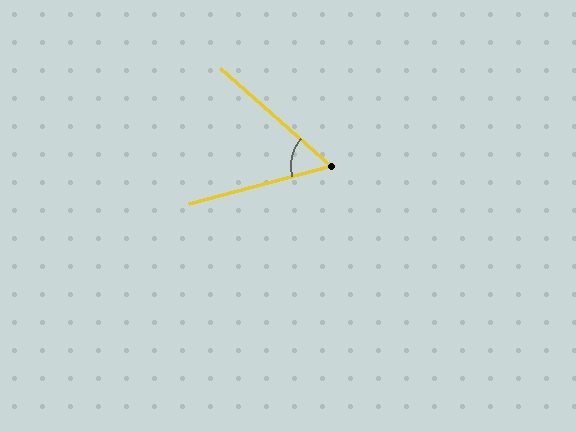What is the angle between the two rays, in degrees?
Approximately 57 degrees.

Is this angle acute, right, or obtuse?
It is acute.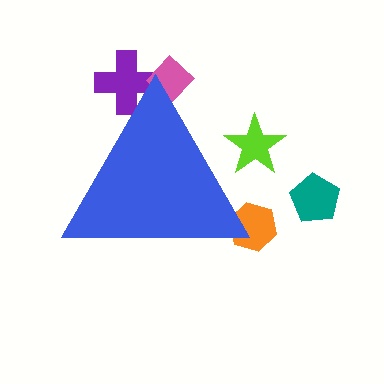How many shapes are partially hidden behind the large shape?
4 shapes are partially hidden.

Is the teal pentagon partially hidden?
No, the teal pentagon is fully visible.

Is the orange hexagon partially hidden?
Yes, the orange hexagon is partially hidden behind the blue triangle.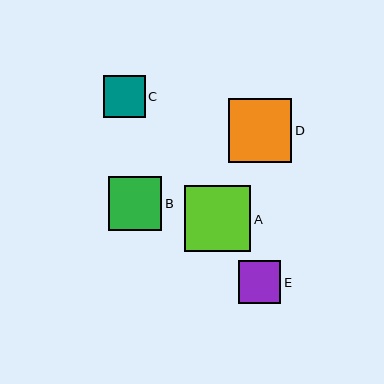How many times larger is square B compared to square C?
Square B is approximately 1.3 times the size of square C.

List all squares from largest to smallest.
From largest to smallest: A, D, B, E, C.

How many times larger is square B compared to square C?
Square B is approximately 1.3 times the size of square C.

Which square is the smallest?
Square C is the smallest with a size of approximately 42 pixels.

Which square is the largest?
Square A is the largest with a size of approximately 66 pixels.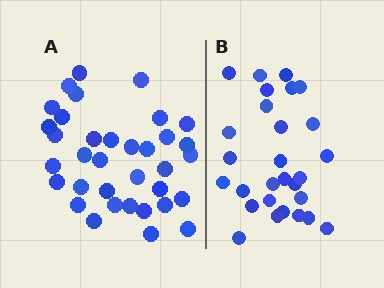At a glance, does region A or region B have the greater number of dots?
Region A (the left region) has more dots.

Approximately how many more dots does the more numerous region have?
Region A has roughly 8 or so more dots than region B.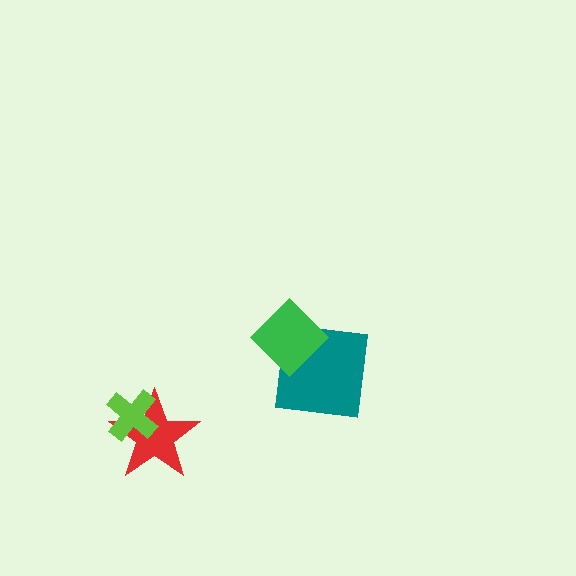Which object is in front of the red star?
The lime cross is in front of the red star.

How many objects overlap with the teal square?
1 object overlaps with the teal square.